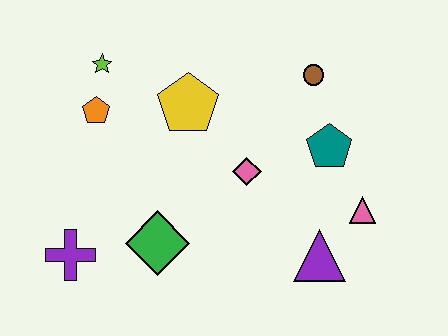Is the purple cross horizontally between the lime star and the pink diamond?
No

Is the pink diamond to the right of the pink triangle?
No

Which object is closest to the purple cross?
The green diamond is closest to the purple cross.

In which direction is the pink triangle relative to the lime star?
The pink triangle is to the right of the lime star.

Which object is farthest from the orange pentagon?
The pink triangle is farthest from the orange pentagon.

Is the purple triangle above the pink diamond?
No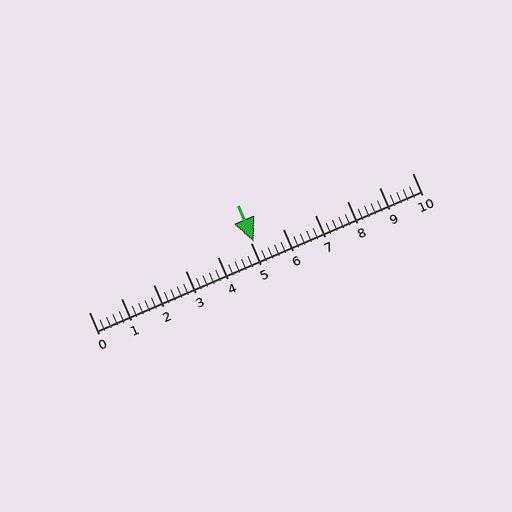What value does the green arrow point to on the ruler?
The green arrow points to approximately 5.1.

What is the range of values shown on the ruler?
The ruler shows values from 0 to 10.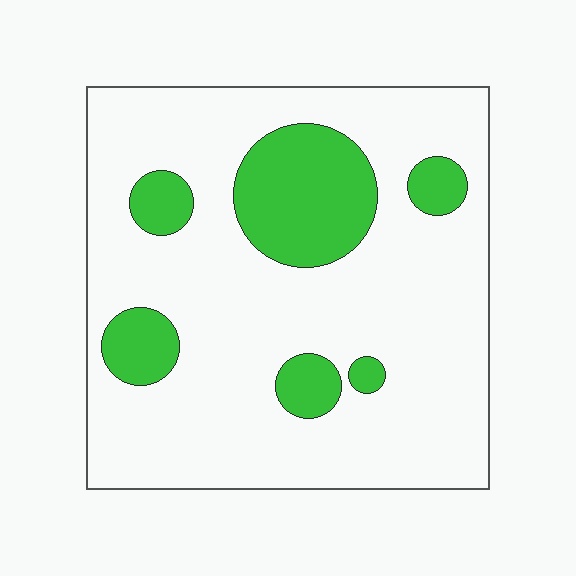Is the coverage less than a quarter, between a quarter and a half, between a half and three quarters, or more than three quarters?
Less than a quarter.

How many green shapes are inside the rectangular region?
6.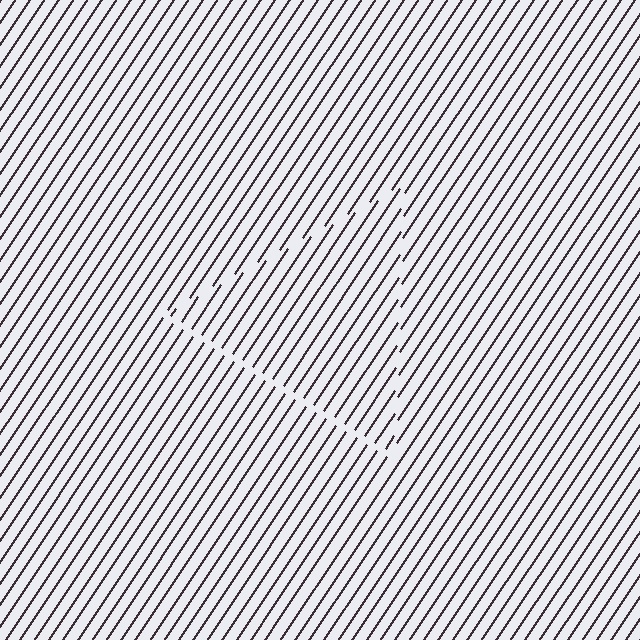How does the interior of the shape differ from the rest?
The interior of the shape contains the same grating, shifted by half a period — the contour is defined by the phase discontinuity where line-ends from the inner and outer gratings abut.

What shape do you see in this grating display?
An illusory triangle. The interior of the shape contains the same grating, shifted by half a period — the contour is defined by the phase discontinuity where line-ends from the inner and outer gratings abut.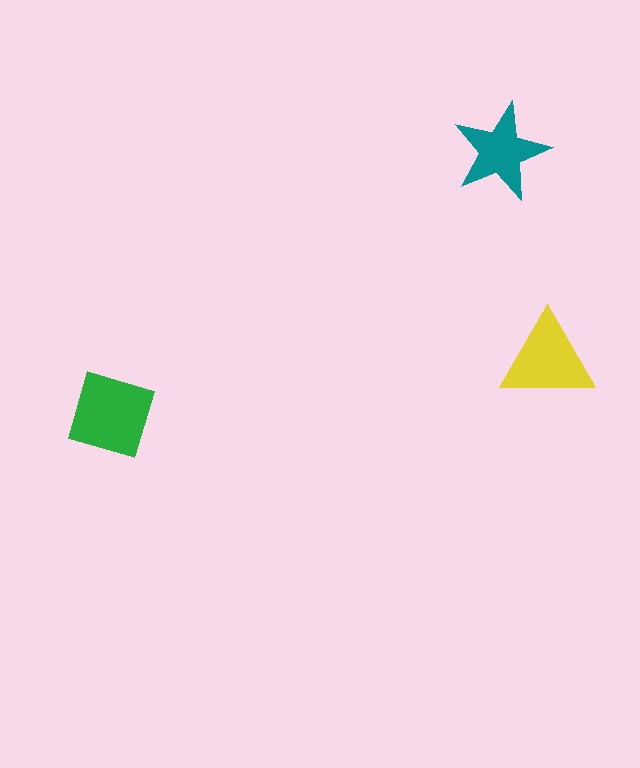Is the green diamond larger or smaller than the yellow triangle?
Larger.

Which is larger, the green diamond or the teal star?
The green diamond.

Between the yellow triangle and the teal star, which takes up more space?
The yellow triangle.